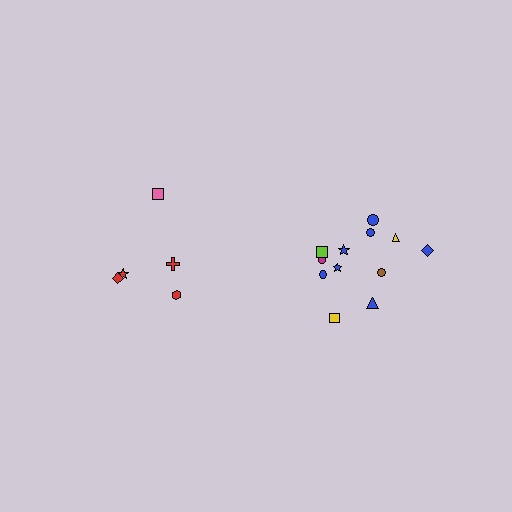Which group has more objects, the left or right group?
The right group.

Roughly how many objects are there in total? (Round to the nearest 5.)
Roughly 15 objects in total.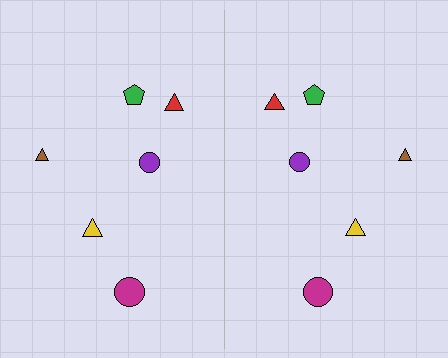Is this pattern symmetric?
Yes, this pattern has bilateral (reflection) symmetry.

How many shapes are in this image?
There are 12 shapes in this image.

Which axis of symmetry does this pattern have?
The pattern has a vertical axis of symmetry running through the center of the image.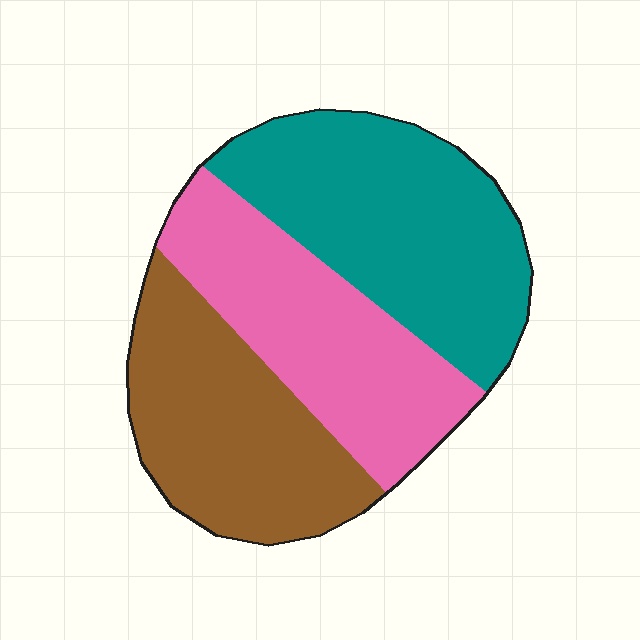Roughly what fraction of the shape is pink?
Pink takes up about one third (1/3) of the shape.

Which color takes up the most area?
Teal, at roughly 40%.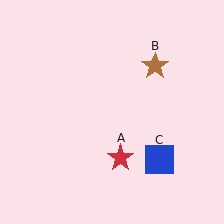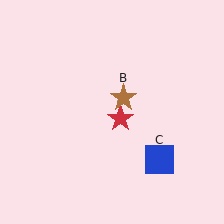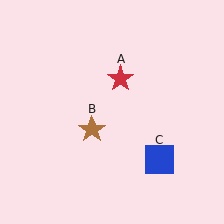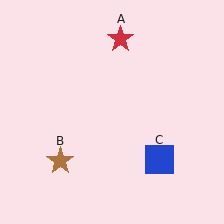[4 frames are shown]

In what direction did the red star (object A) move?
The red star (object A) moved up.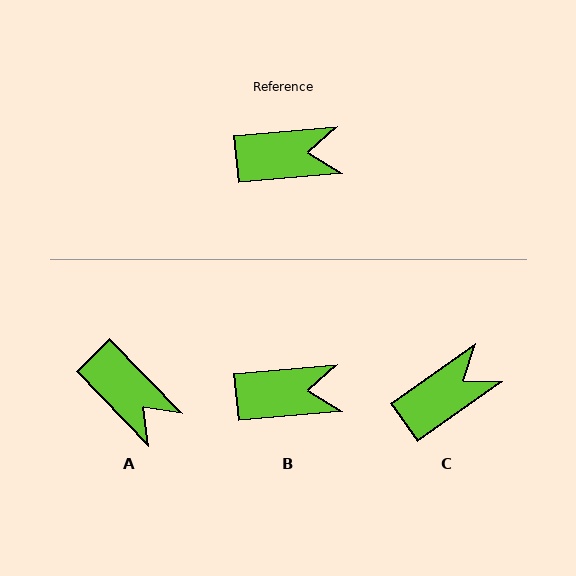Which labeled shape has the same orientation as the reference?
B.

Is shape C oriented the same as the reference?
No, it is off by about 30 degrees.